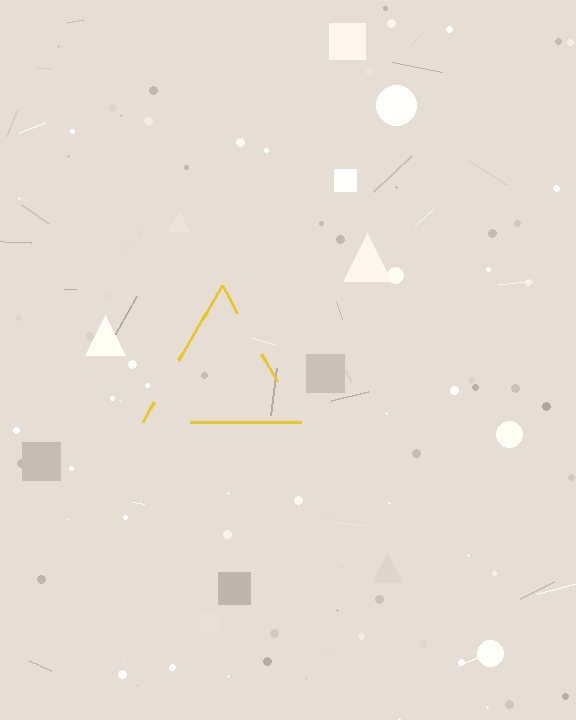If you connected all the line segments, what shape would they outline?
They would outline a triangle.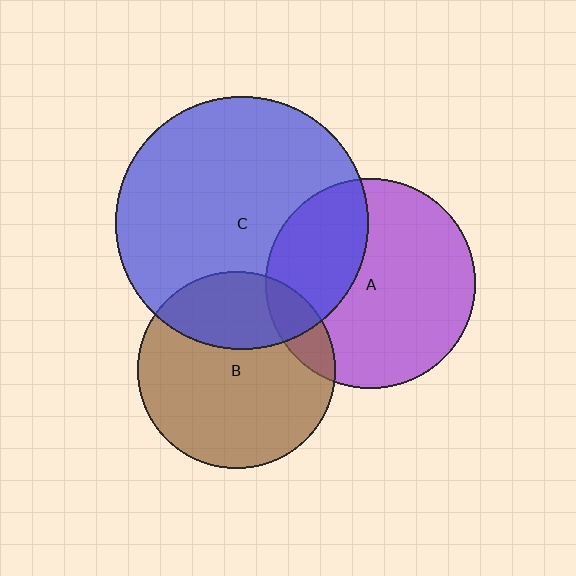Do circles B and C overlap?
Yes.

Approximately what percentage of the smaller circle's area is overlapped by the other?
Approximately 30%.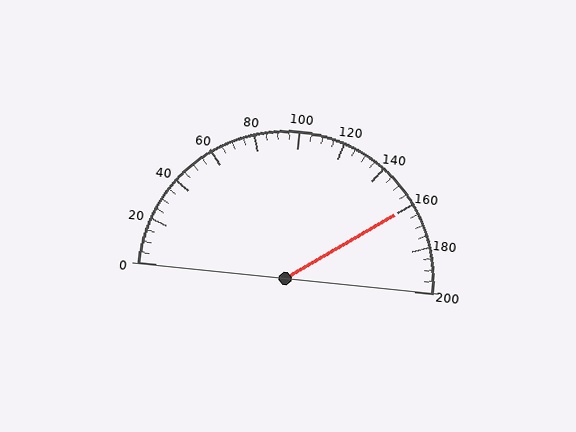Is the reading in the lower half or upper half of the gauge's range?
The reading is in the upper half of the range (0 to 200).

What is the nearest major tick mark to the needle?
The nearest major tick mark is 160.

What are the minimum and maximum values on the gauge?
The gauge ranges from 0 to 200.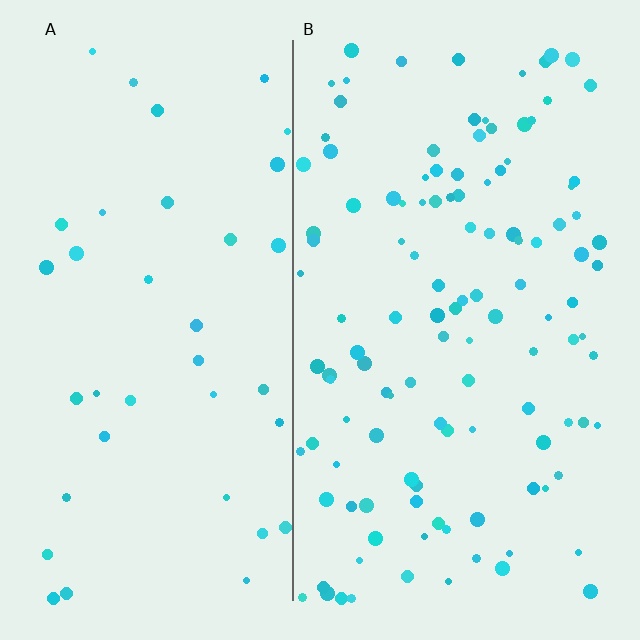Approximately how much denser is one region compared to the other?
Approximately 3.2× — region B over region A.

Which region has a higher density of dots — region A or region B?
B (the right).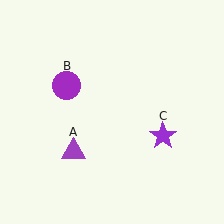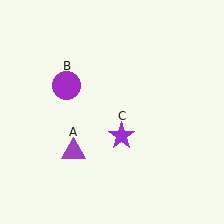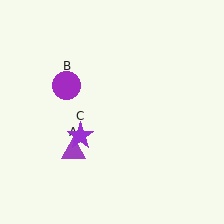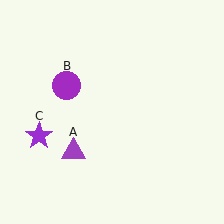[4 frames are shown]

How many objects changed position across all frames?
1 object changed position: purple star (object C).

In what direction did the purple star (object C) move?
The purple star (object C) moved left.